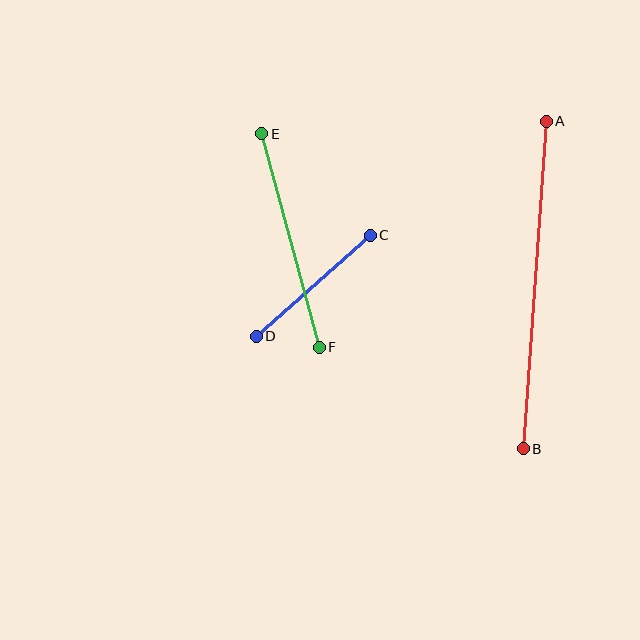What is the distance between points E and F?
The distance is approximately 221 pixels.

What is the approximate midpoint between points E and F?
The midpoint is at approximately (290, 240) pixels.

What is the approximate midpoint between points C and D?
The midpoint is at approximately (313, 286) pixels.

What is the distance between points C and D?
The distance is approximately 152 pixels.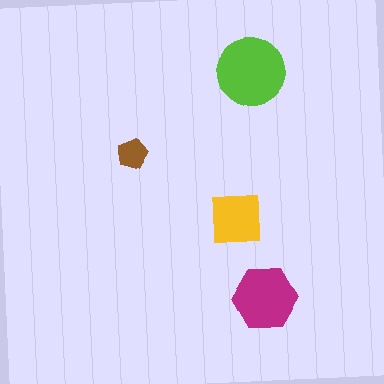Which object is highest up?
The lime circle is topmost.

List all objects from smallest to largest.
The brown pentagon, the yellow square, the magenta hexagon, the lime circle.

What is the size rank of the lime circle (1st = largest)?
1st.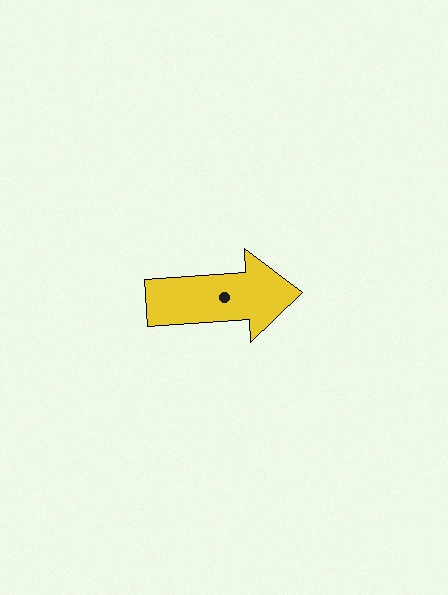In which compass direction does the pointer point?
East.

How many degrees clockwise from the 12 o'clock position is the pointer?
Approximately 86 degrees.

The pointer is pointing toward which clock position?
Roughly 3 o'clock.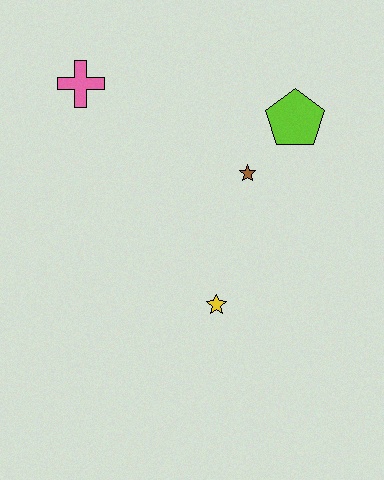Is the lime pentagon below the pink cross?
Yes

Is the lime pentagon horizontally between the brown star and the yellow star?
No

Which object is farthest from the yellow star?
The pink cross is farthest from the yellow star.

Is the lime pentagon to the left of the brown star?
No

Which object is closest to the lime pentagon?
The brown star is closest to the lime pentagon.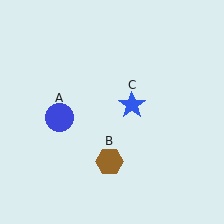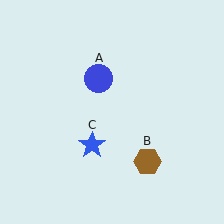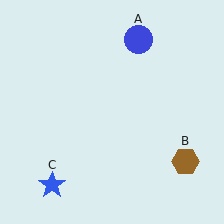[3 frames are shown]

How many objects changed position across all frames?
3 objects changed position: blue circle (object A), brown hexagon (object B), blue star (object C).